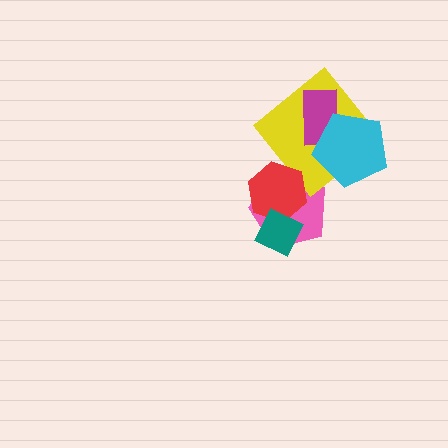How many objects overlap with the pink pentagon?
2 objects overlap with the pink pentagon.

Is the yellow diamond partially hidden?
Yes, it is partially covered by another shape.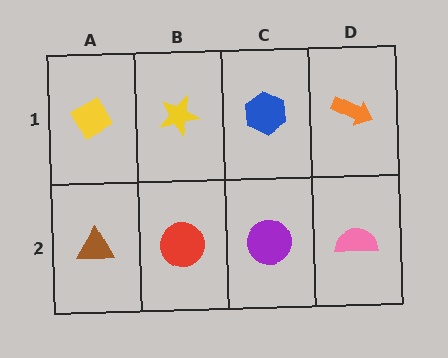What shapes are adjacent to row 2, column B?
A yellow star (row 1, column B), a brown triangle (row 2, column A), a purple circle (row 2, column C).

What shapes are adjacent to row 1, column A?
A brown triangle (row 2, column A), a yellow star (row 1, column B).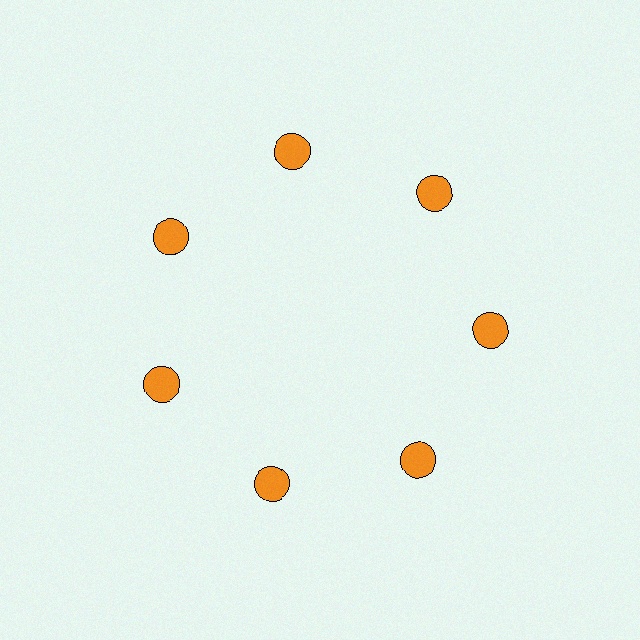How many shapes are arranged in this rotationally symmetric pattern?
There are 7 shapes, arranged in 7 groups of 1.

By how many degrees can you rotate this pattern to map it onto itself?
The pattern maps onto itself every 51 degrees of rotation.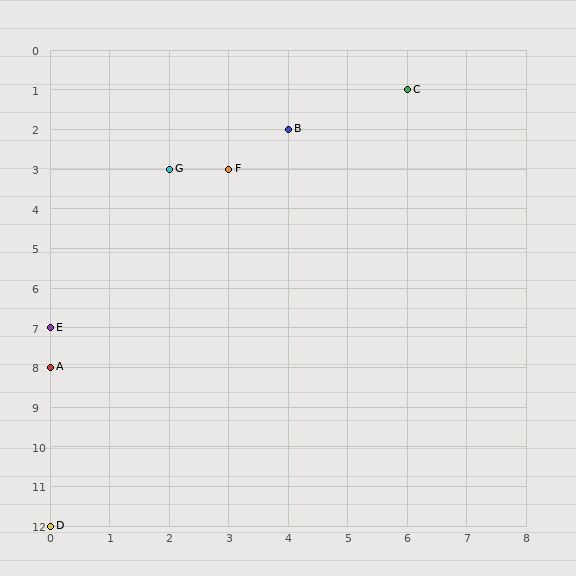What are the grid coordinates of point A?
Point A is at grid coordinates (0, 8).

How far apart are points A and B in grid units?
Points A and B are 4 columns and 6 rows apart (about 7.2 grid units diagonally).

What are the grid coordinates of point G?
Point G is at grid coordinates (2, 3).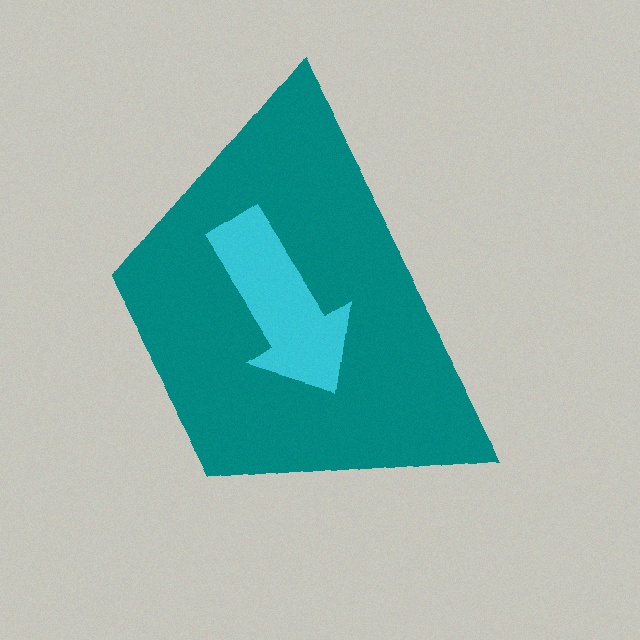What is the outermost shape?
The teal trapezoid.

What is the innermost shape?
The cyan arrow.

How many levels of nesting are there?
2.